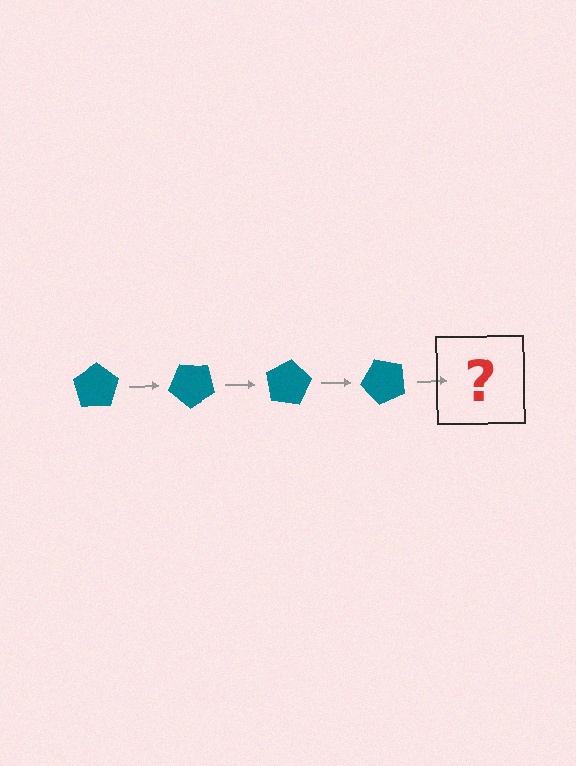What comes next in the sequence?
The next element should be a teal pentagon rotated 160 degrees.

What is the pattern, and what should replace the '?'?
The pattern is that the pentagon rotates 40 degrees each step. The '?' should be a teal pentagon rotated 160 degrees.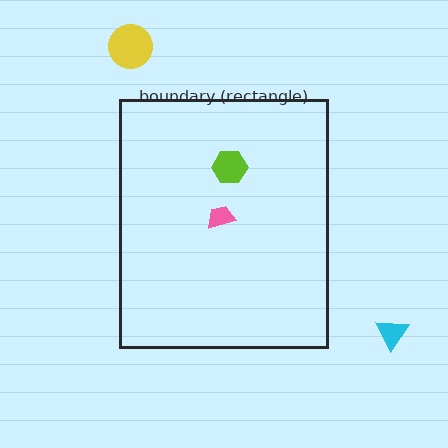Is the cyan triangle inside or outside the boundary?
Outside.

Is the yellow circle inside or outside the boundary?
Outside.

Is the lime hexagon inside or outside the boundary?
Inside.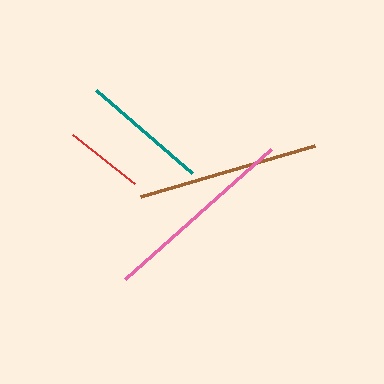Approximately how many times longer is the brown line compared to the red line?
The brown line is approximately 2.3 times the length of the red line.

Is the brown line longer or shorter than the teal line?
The brown line is longer than the teal line.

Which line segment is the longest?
The pink line is the longest at approximately 196 pixels.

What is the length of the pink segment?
The pink segment is approximately 196 pixels long.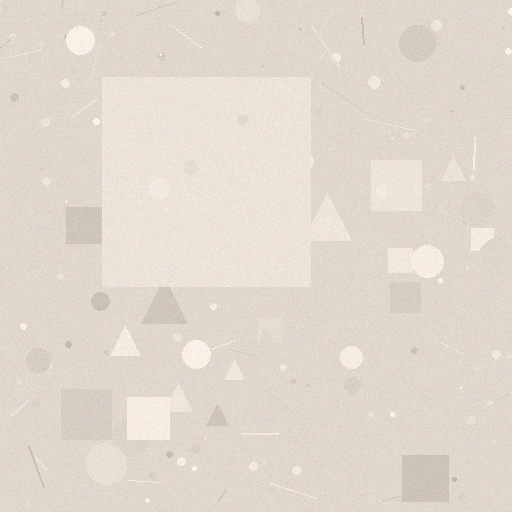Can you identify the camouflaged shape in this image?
The camouflaged shape is a square.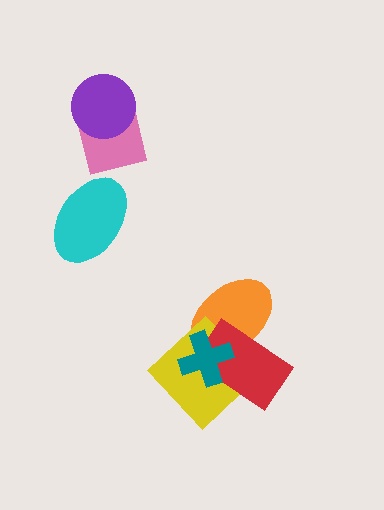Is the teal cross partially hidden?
No, no other shape covers it.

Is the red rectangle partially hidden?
Yes, it is partially covered by another shape.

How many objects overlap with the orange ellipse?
3 objects overlap with the orange ellipse.